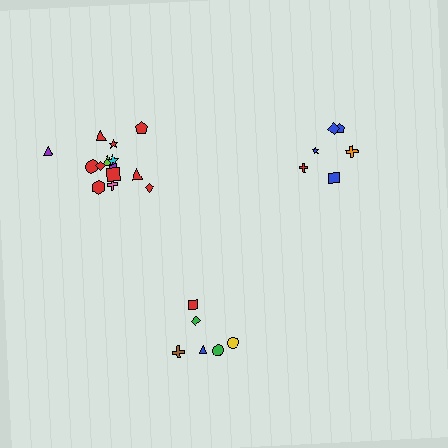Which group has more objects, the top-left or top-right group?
The top-left group.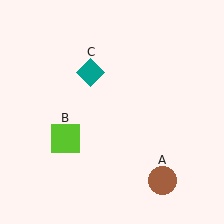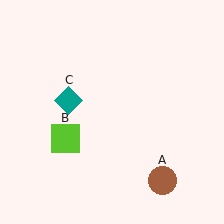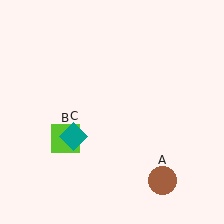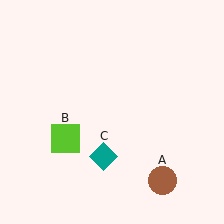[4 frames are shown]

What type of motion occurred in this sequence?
The teal diamond (object C) rotated counterclockwise around the center of the scene.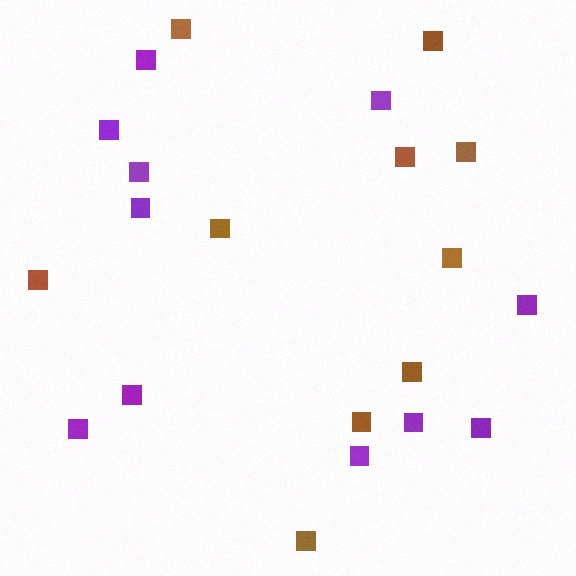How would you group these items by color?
There are 2 groups: one group of purple squares (11) and one group of brown squares (10).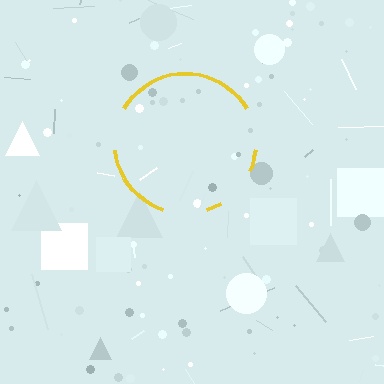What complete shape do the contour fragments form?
The contour fragments form a circle.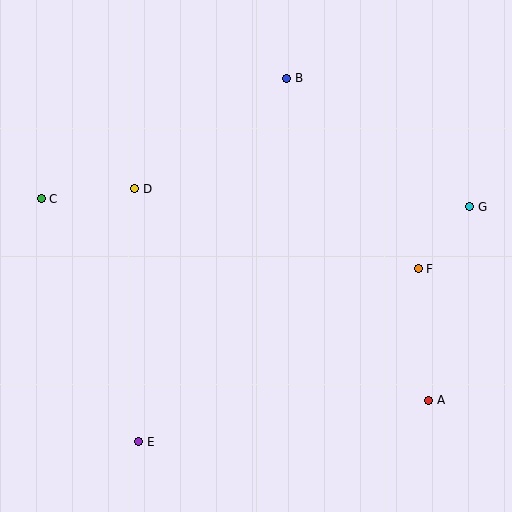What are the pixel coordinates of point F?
Point F is at (418, 269).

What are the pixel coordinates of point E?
Point E is at (139, 442).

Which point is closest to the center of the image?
Point D at (135, 189) is closest to the center.